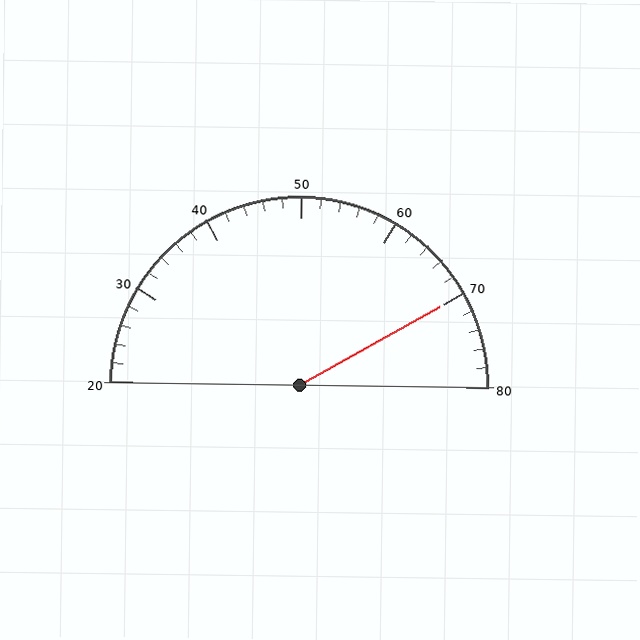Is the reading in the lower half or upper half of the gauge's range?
The reading is in the upper half of the range (20 to 80).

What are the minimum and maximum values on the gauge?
The gauge ranges from 20 to 80.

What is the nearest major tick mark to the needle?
The nearest major tick mark is 70.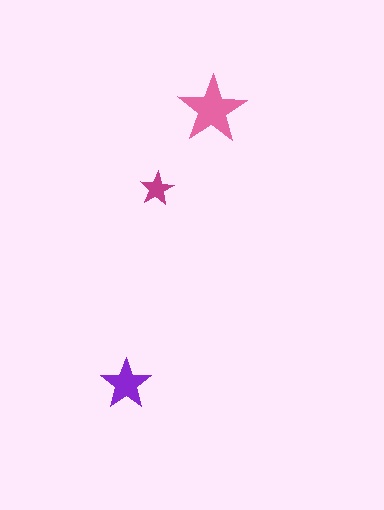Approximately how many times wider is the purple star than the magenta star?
About 1.5 times wider.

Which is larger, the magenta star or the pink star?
The pink one.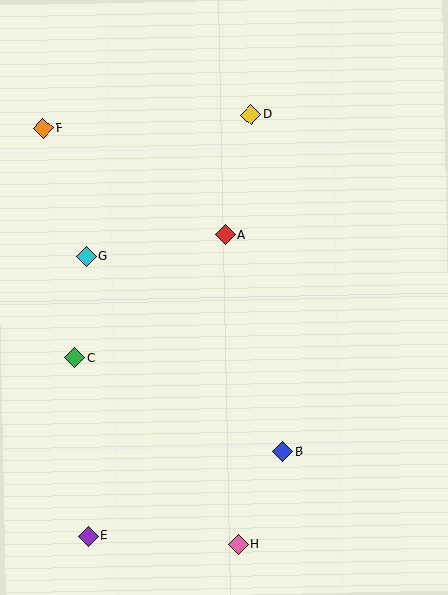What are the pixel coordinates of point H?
Point H is at (238, 545).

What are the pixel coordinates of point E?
Point E is at (88, 536).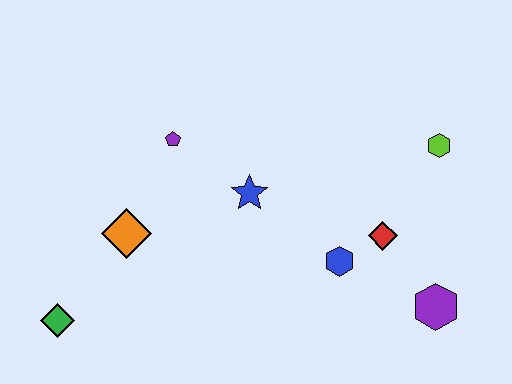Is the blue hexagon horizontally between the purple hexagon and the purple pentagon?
Yes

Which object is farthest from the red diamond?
The green diamond is farthest from the red diamond.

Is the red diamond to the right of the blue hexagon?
Yes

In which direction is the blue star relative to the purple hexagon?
The blue star is to the left of the purple hexagon.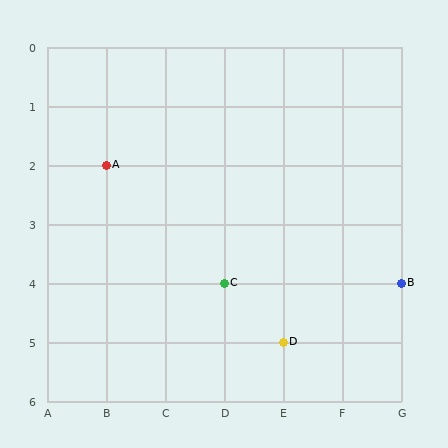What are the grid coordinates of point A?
Point A is at grid coordinates (B, 2).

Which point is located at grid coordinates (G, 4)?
Point B is at (G, 4).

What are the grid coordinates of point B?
Point B is at grid coordinates (G, 4).